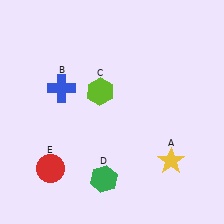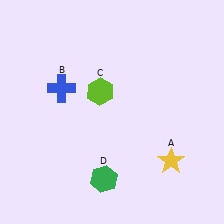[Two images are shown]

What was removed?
The red circle (E) was removed in Image 2.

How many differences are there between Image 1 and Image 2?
There is 1 difference between the two images.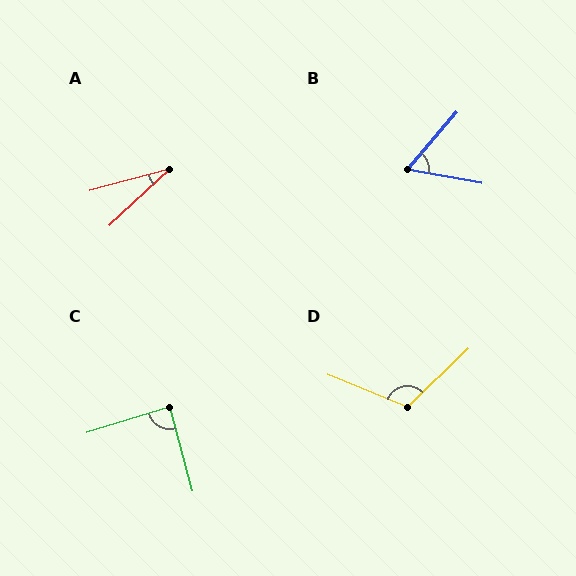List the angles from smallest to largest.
A (28°), B (60°), C (88°), D (114°).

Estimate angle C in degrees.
Approximately 88 degrees.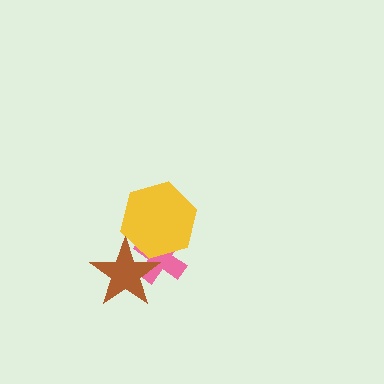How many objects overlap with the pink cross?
2 objects overlap with the pink cross.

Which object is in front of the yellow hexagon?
The brown star is in front of the yellow hexagon.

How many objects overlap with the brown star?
2 objects overlap with the brown star.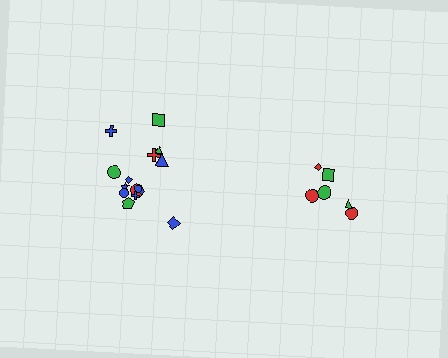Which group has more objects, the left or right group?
The left group.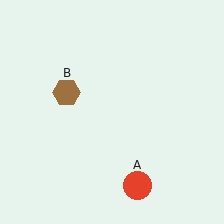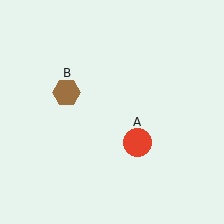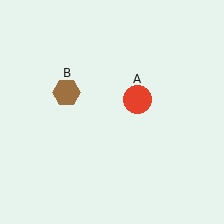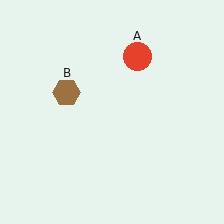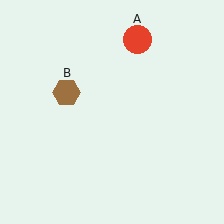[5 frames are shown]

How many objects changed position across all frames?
1 object changed position: red circle (object A).